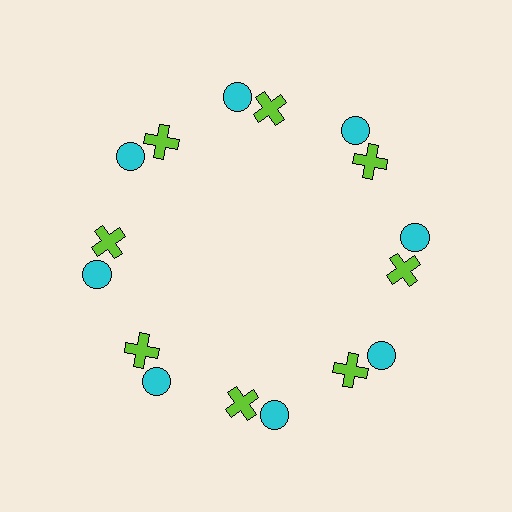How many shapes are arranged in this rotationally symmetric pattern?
There are 16 shapes, arranged in 8 groups of 2.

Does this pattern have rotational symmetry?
Yes, this pattern has 8-fold rotational symmetry. It looks the same after rotating 45 degrees around the center.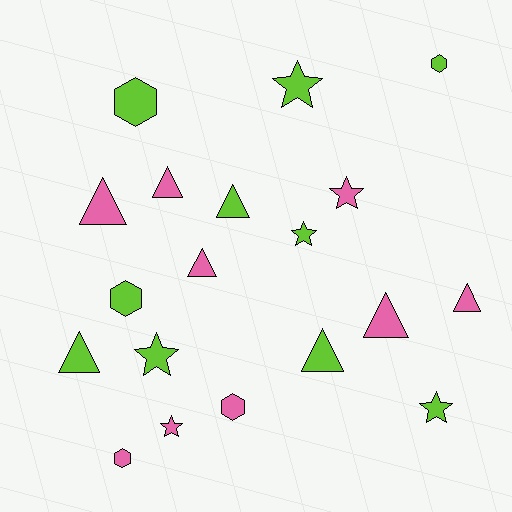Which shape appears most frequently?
Triangle, with 8 objects.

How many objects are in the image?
There are 19 objects.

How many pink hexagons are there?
There are 2 pink hexagons.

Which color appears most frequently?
Lime, with 10 objects.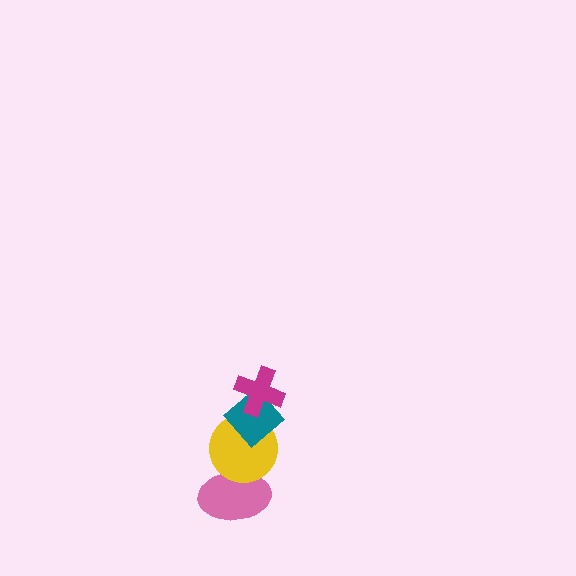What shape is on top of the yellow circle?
The teal diamond is on top of the yellow circle.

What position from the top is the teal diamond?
The teal diamond is 2nd from the top.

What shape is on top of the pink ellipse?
The yellow circle is on top of the pink ellipse.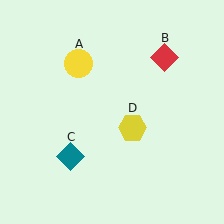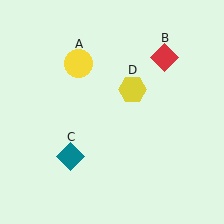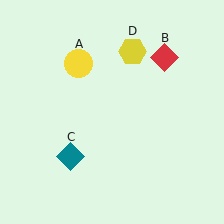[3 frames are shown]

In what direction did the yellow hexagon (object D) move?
The yellow hexagon (object D) moved up.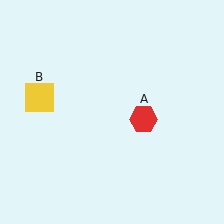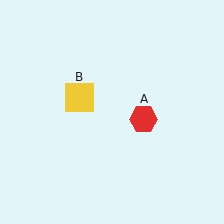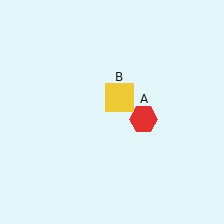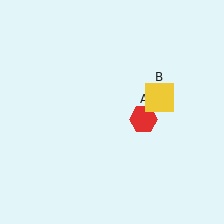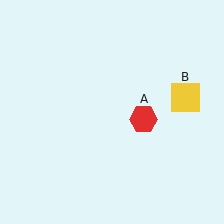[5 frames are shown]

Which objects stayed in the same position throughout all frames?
Red hexagon (object A) remained stationary.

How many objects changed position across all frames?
1 object changed position: yellow square (object B).